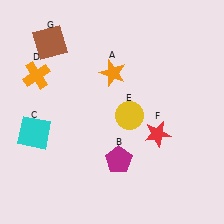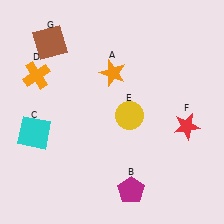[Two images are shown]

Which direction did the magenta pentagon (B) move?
The magenta pentagon (B) moved down.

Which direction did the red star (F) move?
The red star (F) moved right.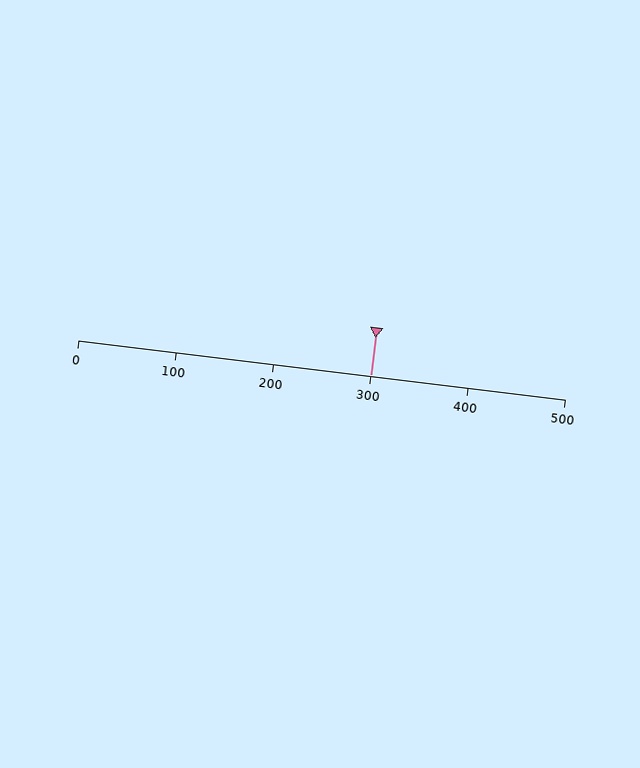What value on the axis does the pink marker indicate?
The marker indicates approximately 300.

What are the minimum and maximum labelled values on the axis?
The axis runs from 0 to 500.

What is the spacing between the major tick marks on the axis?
The major ticks are spaced 100 apart.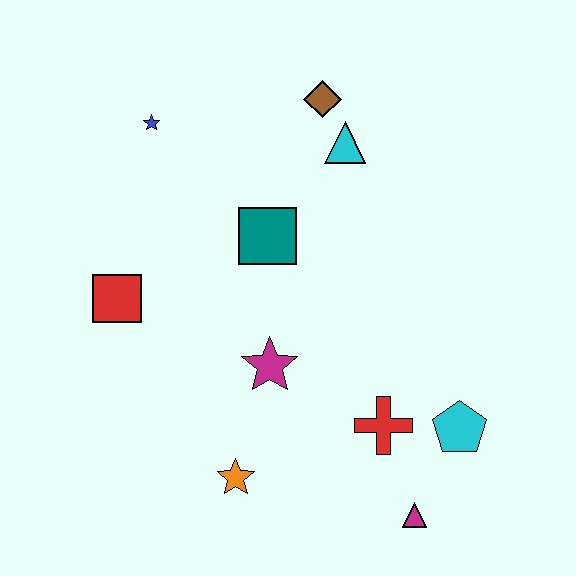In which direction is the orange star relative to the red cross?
The orange star is to the left of the red cross.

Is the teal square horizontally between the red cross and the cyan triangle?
No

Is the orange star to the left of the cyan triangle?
Yes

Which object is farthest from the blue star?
The magenta triangle is farthest from the blue star.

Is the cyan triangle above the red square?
Yes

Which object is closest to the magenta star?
The orange star is closest to the magenta star.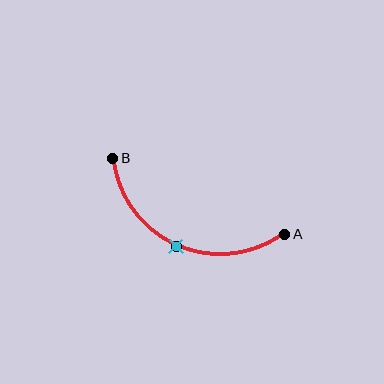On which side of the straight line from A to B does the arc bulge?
The arc bulges below the straight line connecting A and B.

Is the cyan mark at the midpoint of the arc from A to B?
Yes. The cyan mark lies on the arc at equal arc-length from both A and B — it is the arc midpoint.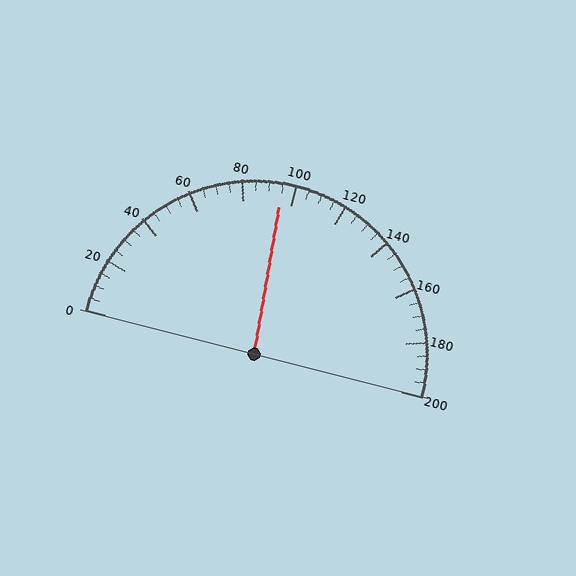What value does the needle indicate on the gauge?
The needle indicates approximately 95.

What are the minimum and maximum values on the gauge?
The gauge ranges from 0 to 200.